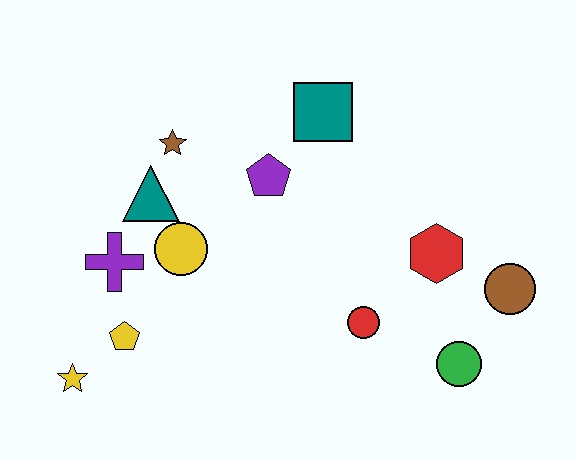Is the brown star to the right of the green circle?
No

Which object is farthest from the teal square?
The yellow star is farthest from the teal square.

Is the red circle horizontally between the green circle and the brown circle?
No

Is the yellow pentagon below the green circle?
No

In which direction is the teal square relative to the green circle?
The teal square is above the green circle.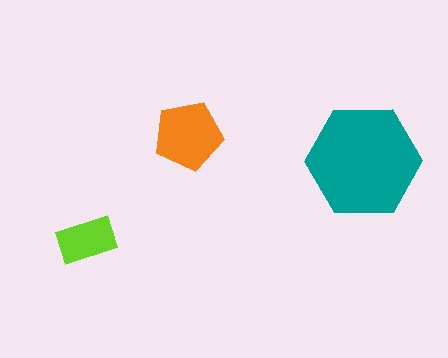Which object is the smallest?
The lime rectangle.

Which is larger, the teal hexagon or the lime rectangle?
The teal hexagon.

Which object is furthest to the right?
The teal hexagon is rightmost.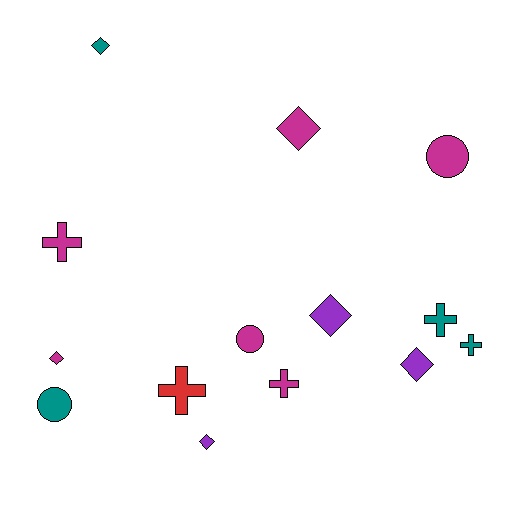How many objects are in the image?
There are 14 objects.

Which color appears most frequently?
Magenta, with 6 objects.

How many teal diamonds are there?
There is 1 teal diamond.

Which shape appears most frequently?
Diamond, with 6 objects.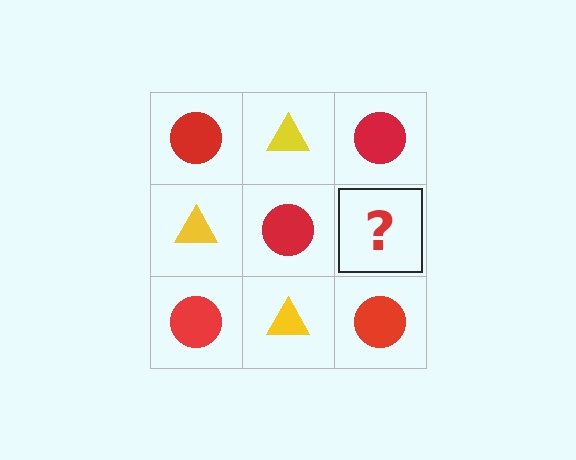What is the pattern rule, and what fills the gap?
The rule is that it alternates red circle and yellow triangle in a checkerboard pattern. The gap should be filled with a yellow triangle.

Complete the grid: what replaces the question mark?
The question mark should be replaced with a yellow triangle.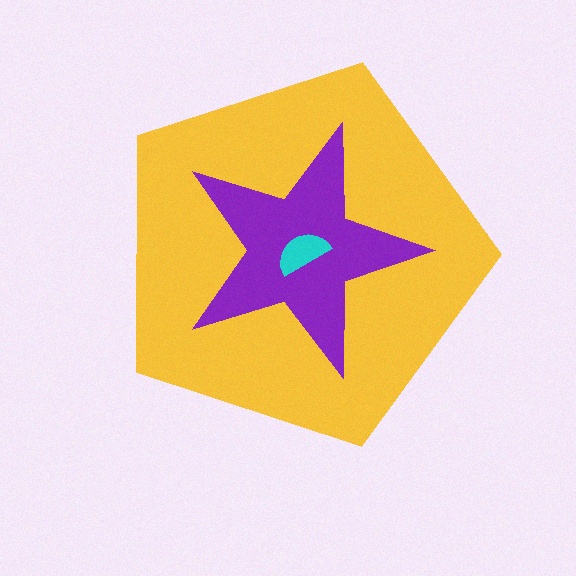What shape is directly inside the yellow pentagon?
The purple star.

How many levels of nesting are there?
3.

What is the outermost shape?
The yellow pentagon.